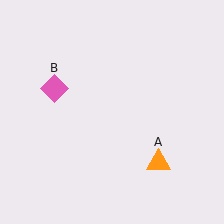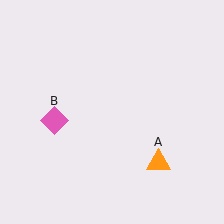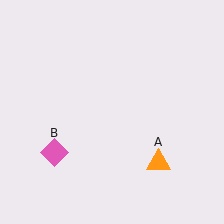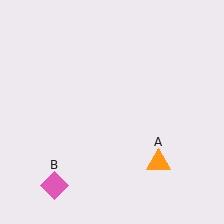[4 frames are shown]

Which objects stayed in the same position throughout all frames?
Orange triangle (object A) remained stationary.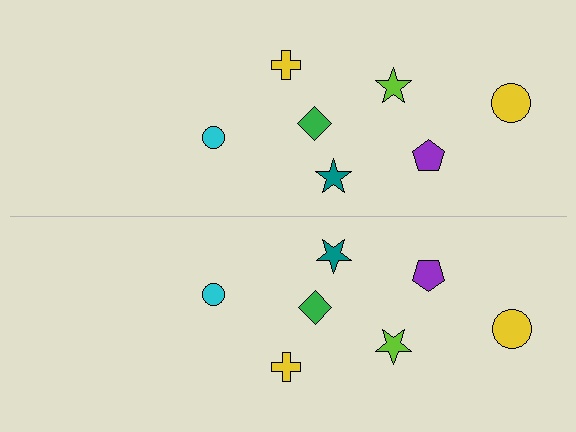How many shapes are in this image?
There are 14 shapes in this image.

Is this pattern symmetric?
Yes, this pattern has bilateral (reflection) symmetry.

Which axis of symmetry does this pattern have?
The pattern has a horizontal axis of symmetry running through the center of the image.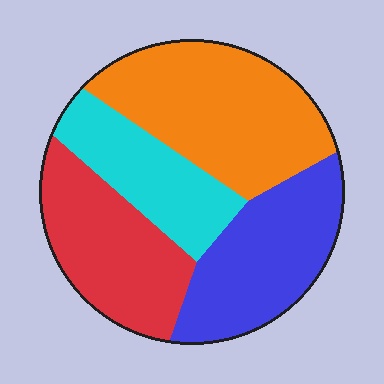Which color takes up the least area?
Cyan, at roughly 20%.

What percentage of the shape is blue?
Blue takes up about one quarter (1/4) of the shape.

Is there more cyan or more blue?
Blue.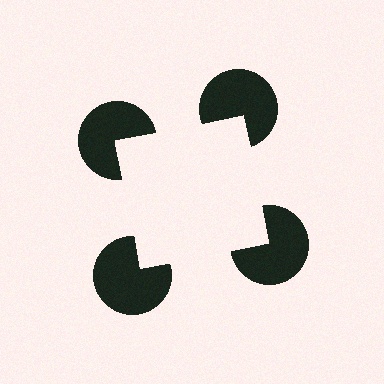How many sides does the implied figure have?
4 sides.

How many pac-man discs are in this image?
There are 4 — one at each vertex of the illusory square.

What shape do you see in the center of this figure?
An illusory square — its edges are inferred from the aligned wedge cuts in the pac-man discs, not physically drawn.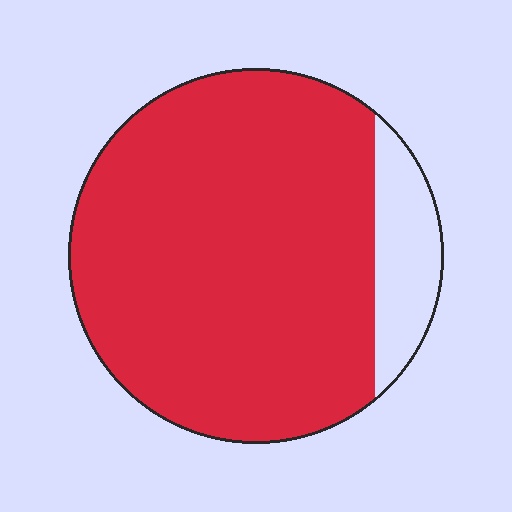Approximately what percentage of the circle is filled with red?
Approximately 85%.